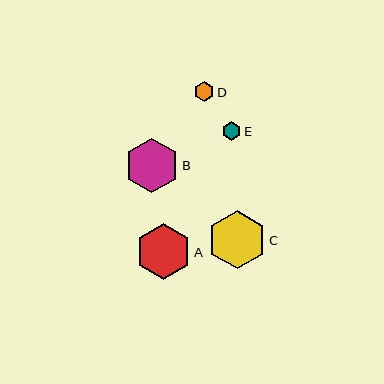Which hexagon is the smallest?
Hexagon E is the smallest with a size of approximately 18 pixels.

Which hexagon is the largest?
Hexagon C is the largest with a size of approximately 59 pixels.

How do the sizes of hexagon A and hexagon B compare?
Hexagon A and hexagon B are approximately the same size.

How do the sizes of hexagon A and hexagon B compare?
Hexagon A and hexagon B are approximately the same size.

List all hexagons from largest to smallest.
From largest to smallest: C, A, B, D, E.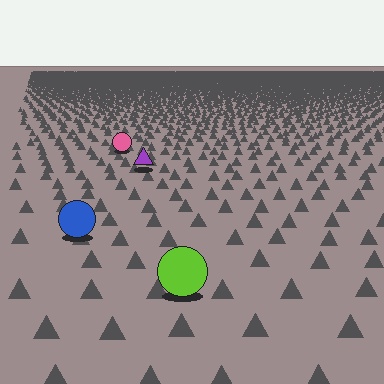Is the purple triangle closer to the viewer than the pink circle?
Yes. The purple triangle is closer — you can tell from the texture gradient: the ground texture is coarser near it.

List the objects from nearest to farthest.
From nearest to farthest: the lime circle, the blue circle, the purple triangle, the pink circle.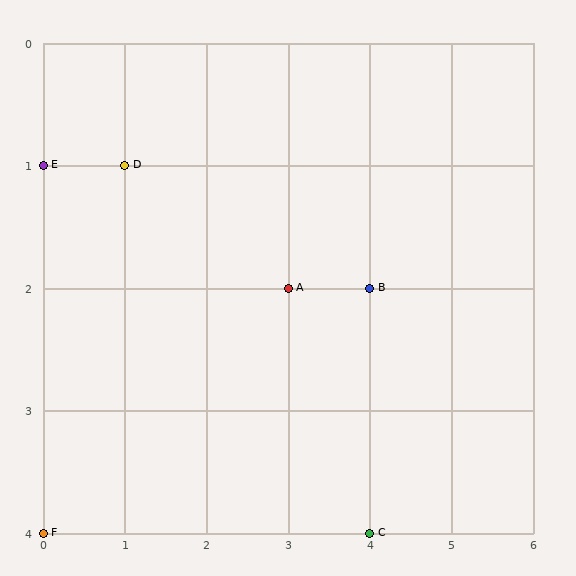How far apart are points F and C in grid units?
Points F and C are 4 columns apart.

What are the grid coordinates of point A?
Point A is at grid coordinates (3, 2).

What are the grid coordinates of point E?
Point E is at grid coordinates (0, 1).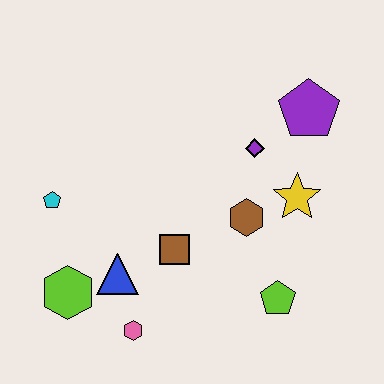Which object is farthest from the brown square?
The purple pentagon is farthest from the brown square.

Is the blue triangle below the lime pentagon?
No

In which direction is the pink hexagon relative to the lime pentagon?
The pink hexagon is to the left of the lime pentagon.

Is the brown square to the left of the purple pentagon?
Yes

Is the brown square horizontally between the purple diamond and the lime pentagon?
No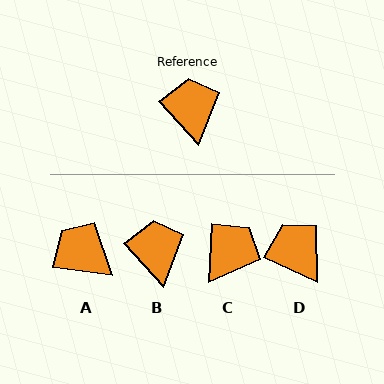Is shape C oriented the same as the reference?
No, it is off by about 45 degrees.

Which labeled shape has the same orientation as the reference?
B.